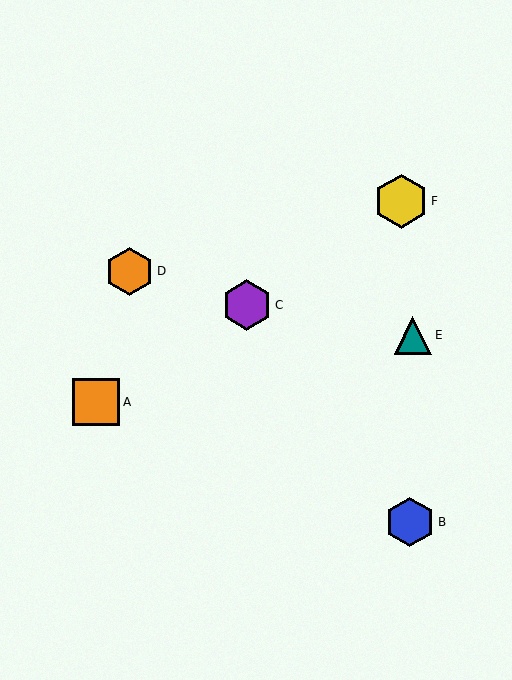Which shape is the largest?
The yellow hexagon (labeled F) is the largest.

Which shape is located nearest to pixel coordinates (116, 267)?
The orange hexagon (labeled D) at (130, 271) is nearest to that location.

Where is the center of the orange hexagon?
The center of the orange hexagon is at (130, 271).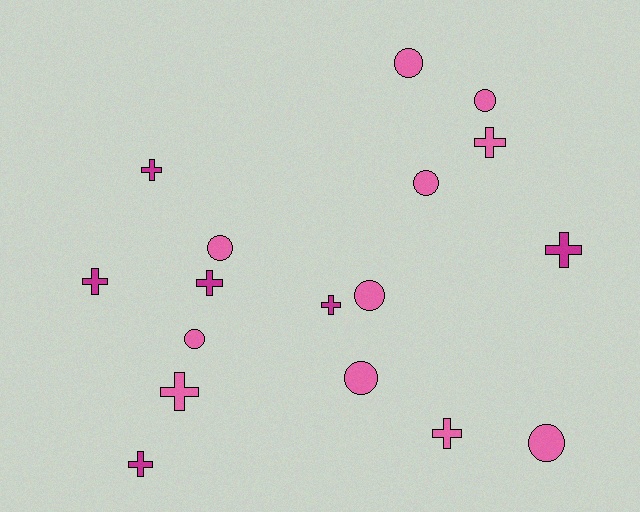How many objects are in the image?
There are 17 objects.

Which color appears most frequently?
Pink, with 11 objects.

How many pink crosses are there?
There are 3 pink crosses.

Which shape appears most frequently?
Cross, with 9 objects.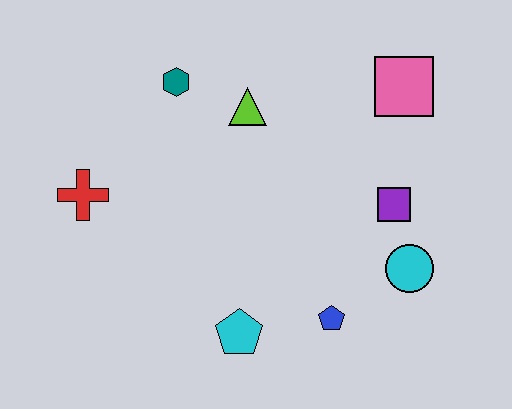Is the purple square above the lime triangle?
No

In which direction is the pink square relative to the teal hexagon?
The pink square is to the right of the teal hexagon.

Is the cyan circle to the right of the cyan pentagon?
Yes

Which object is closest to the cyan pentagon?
The blue pentagon is closest to the cyan pentagon.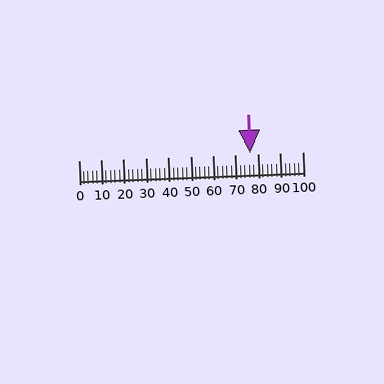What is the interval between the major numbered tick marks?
The major tick marks are spaced 10 units apart.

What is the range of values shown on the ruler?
The ruler shows values from 0 to 100.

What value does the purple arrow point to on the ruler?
The purple arrow points to approximately 77.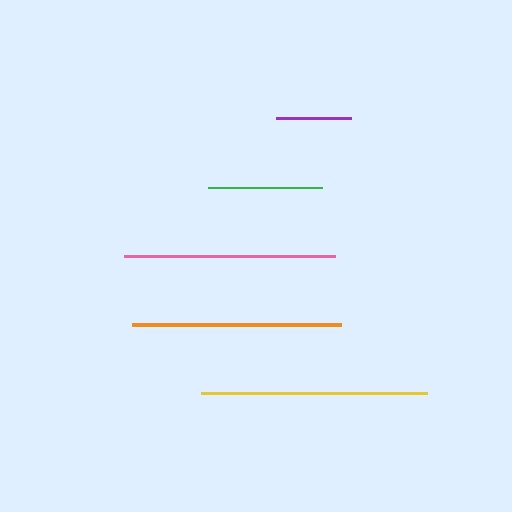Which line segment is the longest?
The yellow line is the longest at approximately 226 pixels.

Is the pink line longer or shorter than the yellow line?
The yellow line is longer than the pink line.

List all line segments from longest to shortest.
From longest to shortest: yellow, pink, orange, green, purple.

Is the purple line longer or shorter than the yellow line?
The yellow line is longer than the purple line.